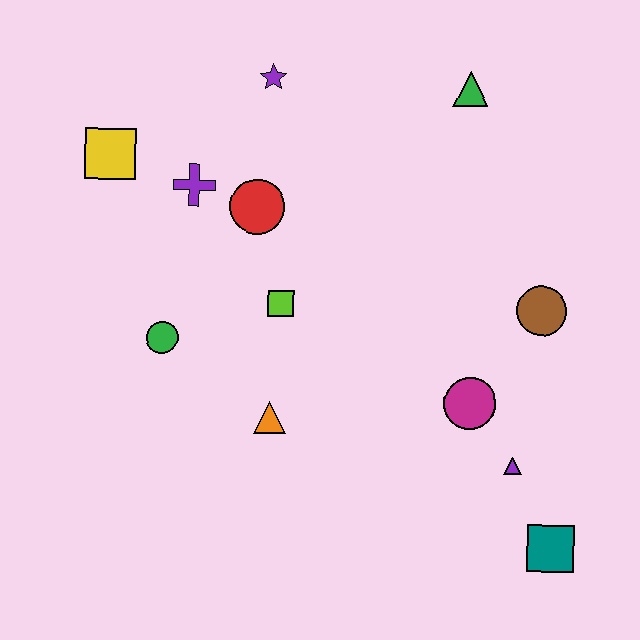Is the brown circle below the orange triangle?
No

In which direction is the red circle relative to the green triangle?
The red circle is to the left of the green triangle.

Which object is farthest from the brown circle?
The yellow square is farthest from the brown circle.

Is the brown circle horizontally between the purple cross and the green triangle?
No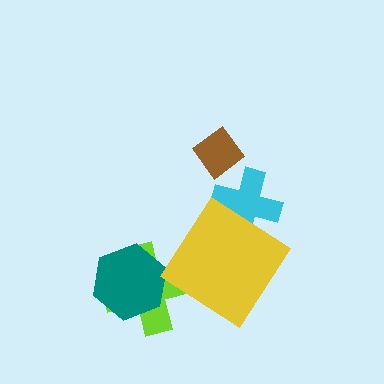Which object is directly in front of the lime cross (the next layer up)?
The teal hexagon is directly in front of the lime cross.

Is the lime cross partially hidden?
Yes, it is partially covered by another shape.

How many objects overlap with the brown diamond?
0 objects overlap with the brown diamond.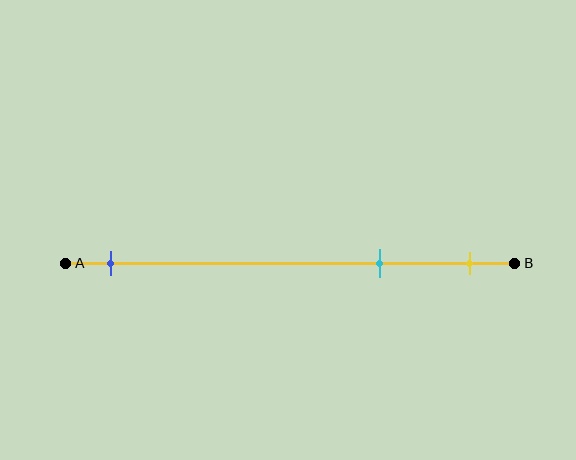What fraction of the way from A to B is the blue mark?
The blue mark is approximately 10% (0.1) of the way from A to B.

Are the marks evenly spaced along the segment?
No, the marks are not evenly spaced.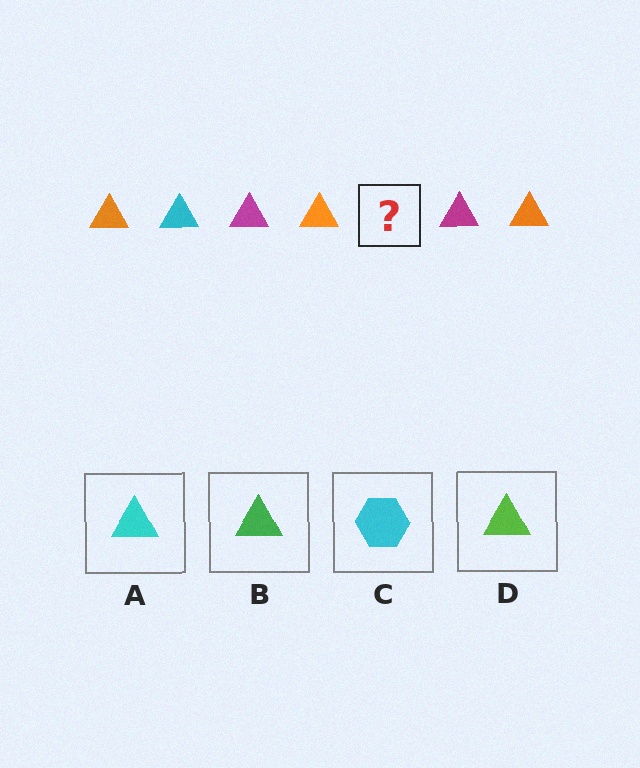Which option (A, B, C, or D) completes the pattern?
A.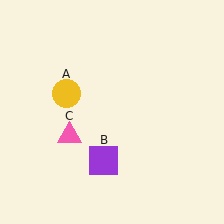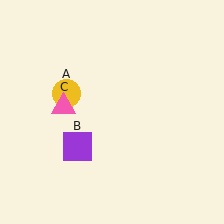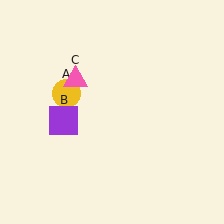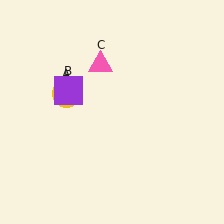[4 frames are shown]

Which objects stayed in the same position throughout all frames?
Yellow circle (object A) remained stationary.